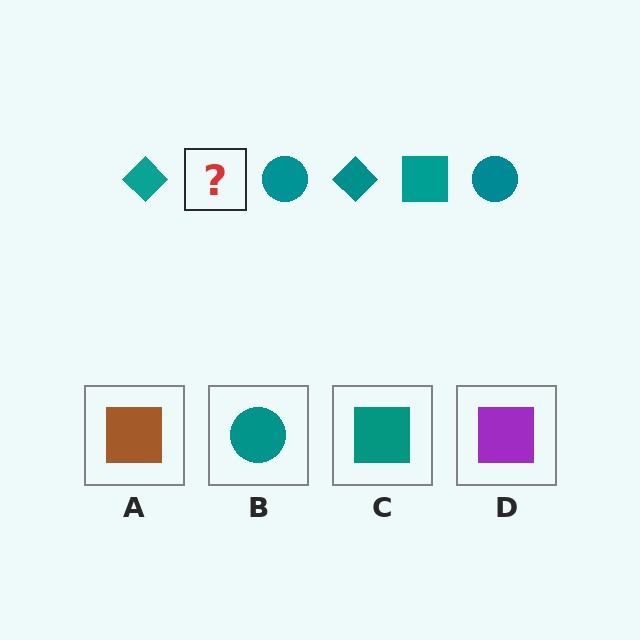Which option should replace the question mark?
Option C.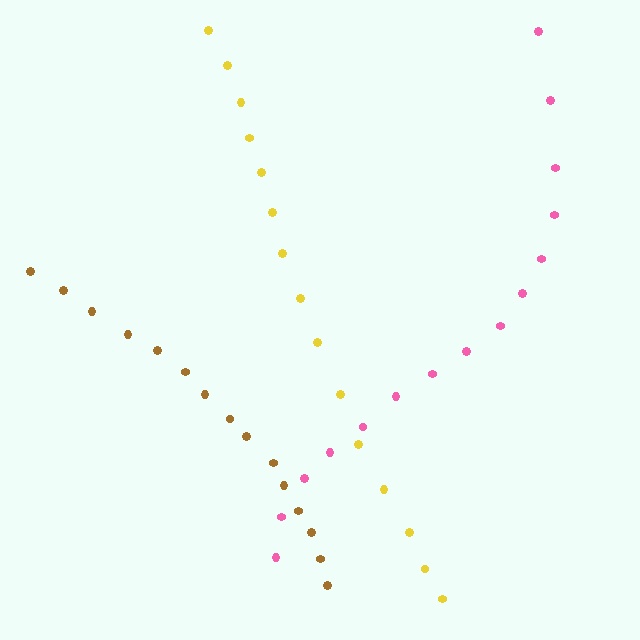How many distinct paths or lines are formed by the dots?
There are 3 distinct paths.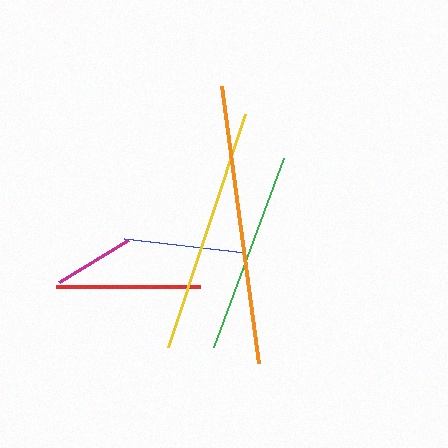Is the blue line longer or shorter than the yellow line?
The yellow line is longer than the blue line.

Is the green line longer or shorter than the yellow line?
The yellow line is longer than the green line.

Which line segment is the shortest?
The magenta line is the shortest at approximately 81 pixels.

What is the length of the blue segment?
The blue segment is approximately 121 pixels long.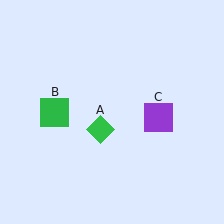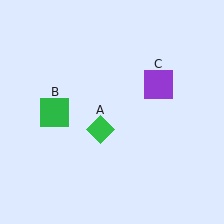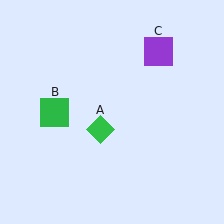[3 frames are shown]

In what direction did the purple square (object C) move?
The purple square (object C) moved up.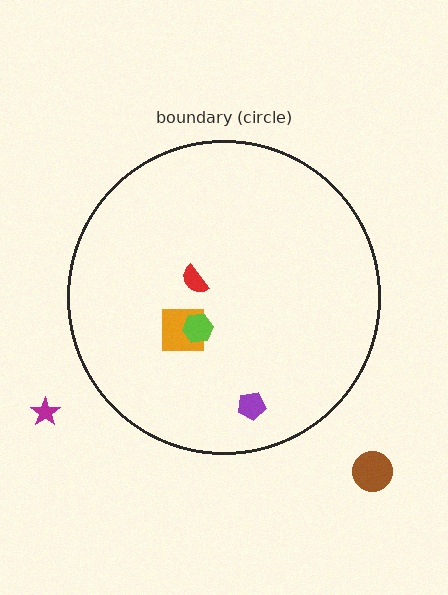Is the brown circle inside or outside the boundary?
Outside.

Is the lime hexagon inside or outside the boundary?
Inside.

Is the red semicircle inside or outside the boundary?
Inside.